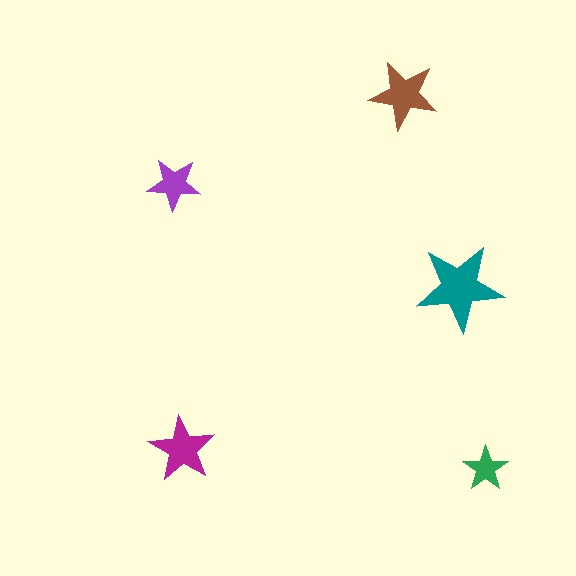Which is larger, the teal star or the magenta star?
The teal one.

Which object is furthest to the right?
The green star is rightmost.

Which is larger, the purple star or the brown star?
The brown one.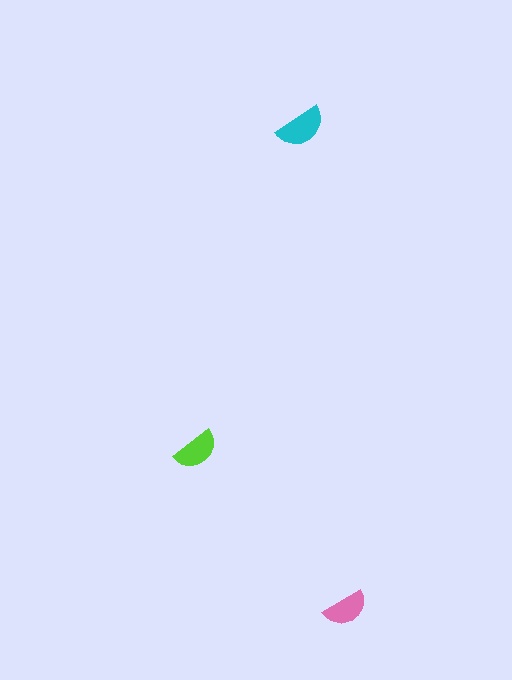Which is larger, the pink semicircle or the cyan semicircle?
The cyan one.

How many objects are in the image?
There are 3 objects in the image.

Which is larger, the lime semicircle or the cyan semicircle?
The cyan one.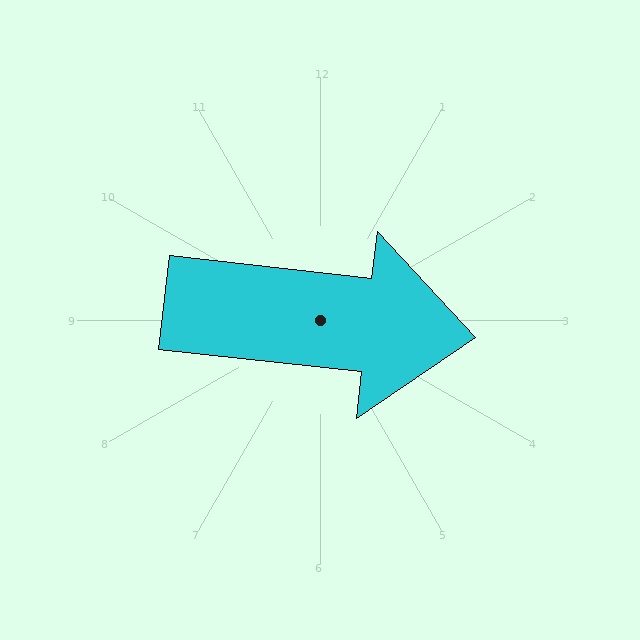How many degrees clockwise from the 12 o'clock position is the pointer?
Approximately 96 degrees.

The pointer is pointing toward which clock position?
Roughly 3 o'clock.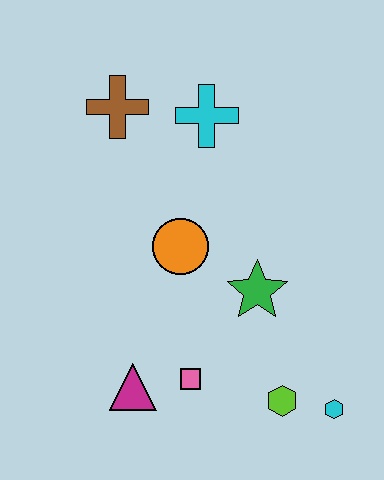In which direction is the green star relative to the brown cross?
The green star is below the brown cross.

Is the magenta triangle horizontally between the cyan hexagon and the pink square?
No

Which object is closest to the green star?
The orange circle is closest to the green star.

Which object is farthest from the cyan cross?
The cyan hexagon is farthest from the cyan cross.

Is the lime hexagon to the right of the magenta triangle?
Yes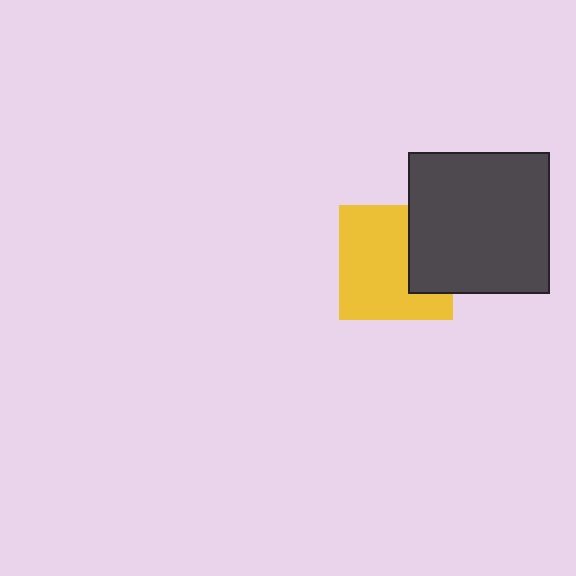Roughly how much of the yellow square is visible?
Most of it is visible (roughly 69%).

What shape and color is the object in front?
The object in front is a dark gray square.